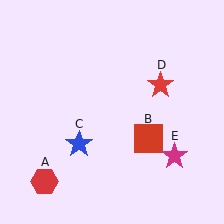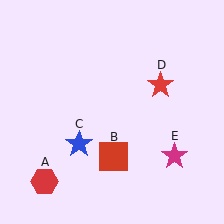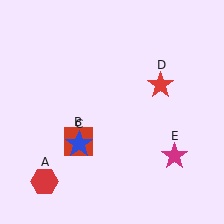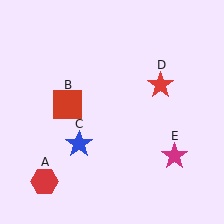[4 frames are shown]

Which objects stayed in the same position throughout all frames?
Red hexagon (object A) and blue star (object C) and red star (object D) and magenta star (object E) remained stationary.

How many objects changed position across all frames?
1 object changed position: red square (object B).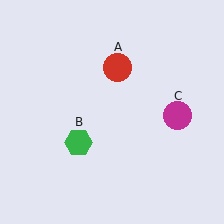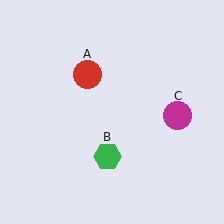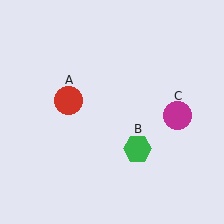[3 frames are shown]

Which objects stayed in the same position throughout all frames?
Magenta circle (object C) remained stationary.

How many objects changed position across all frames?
2 objects changed position: red circle (object A), green hexagon (object B).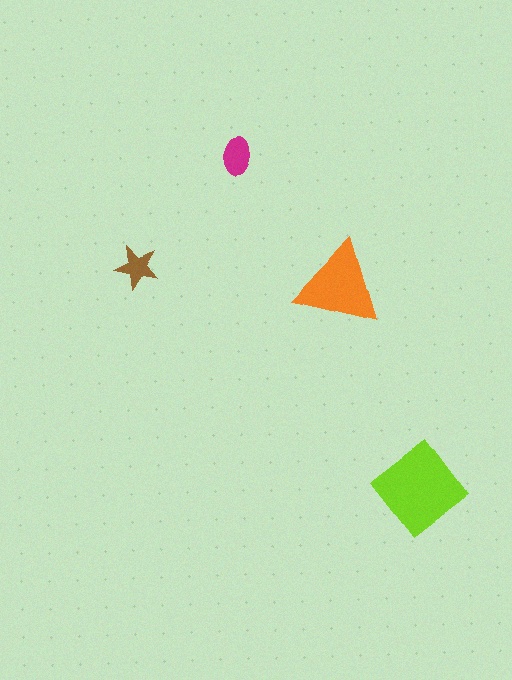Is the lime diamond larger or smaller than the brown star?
Larger.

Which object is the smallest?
The brown star.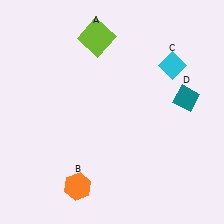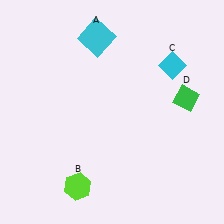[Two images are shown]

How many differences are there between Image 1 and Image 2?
There are 3 differences between the two images.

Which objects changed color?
A changed from lime to cyan. B changed from orange to lime. D changed from teal to green.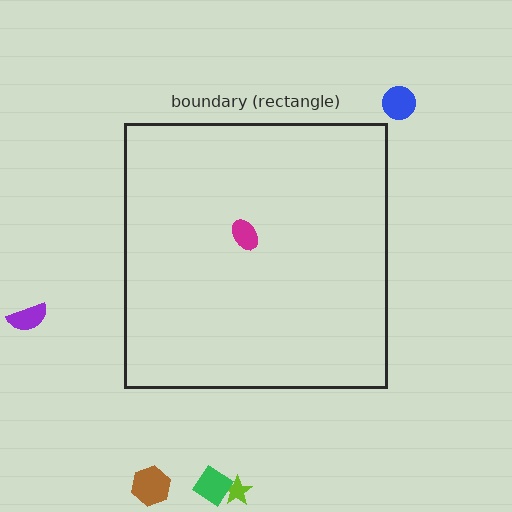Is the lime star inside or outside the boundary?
Outside.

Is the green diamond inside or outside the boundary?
Outside.